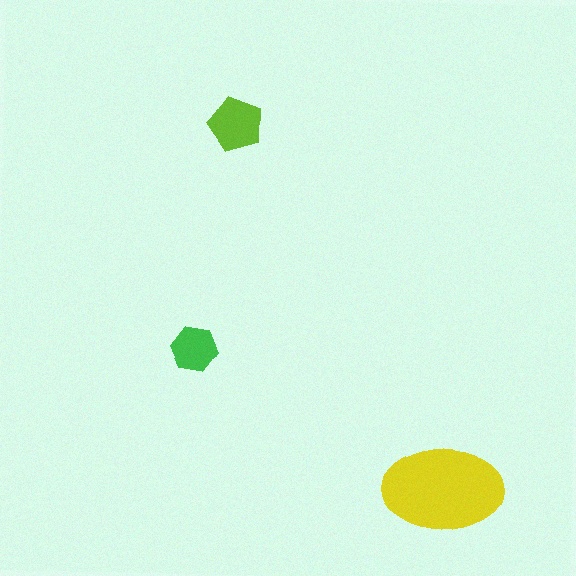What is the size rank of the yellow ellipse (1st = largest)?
1st.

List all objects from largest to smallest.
The yellow ellipse, the lime pentagon, the green hexagon.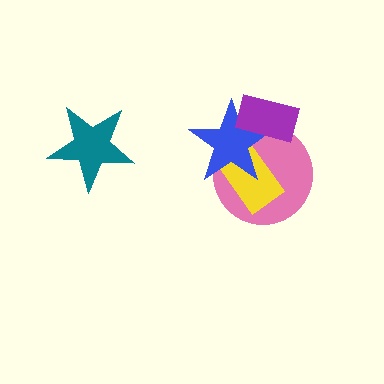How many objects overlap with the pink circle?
3 objects overlap with the pink circle.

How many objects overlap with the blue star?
3 objects overlap with the blue star.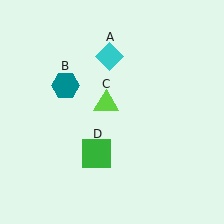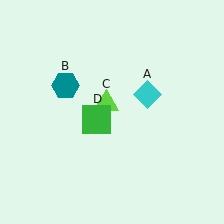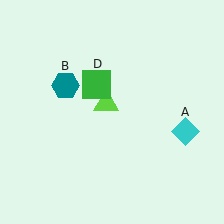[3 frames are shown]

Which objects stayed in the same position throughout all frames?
Teal hexagon (object B) and lime triangle (object C) remained stationary.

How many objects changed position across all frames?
2 objects changed position: cyan diamond (object A), green square (object D).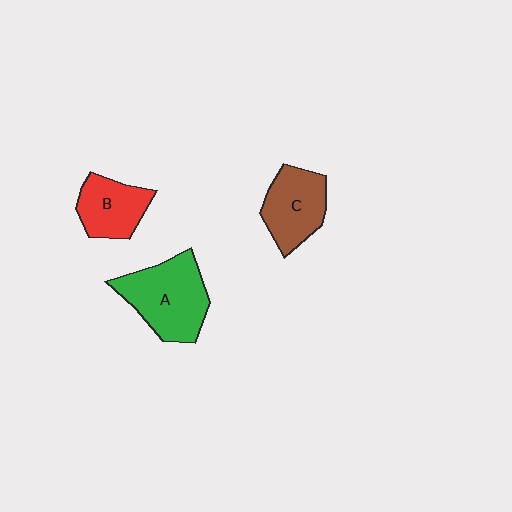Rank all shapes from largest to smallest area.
From largest to smallest: A (green), C (brown), B (red).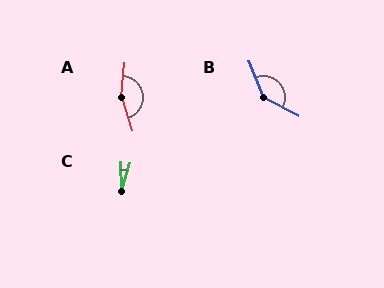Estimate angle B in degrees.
Approximately 138 degrees.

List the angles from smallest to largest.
C (16°), B (138°), A (157°).